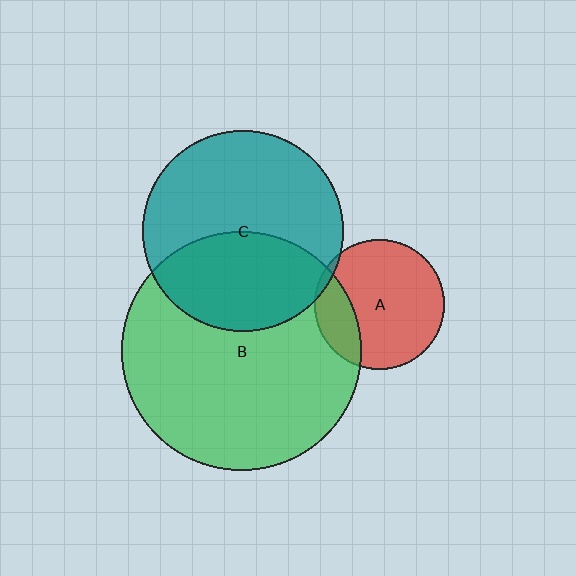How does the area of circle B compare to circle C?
Approximately 1.4 times.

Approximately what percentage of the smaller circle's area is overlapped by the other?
Approximately 20%.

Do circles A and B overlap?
Yes.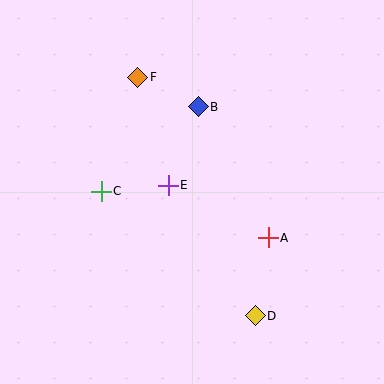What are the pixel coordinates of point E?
Point E is at (168, 185).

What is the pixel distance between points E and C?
The distance between E and C is 67 pixels.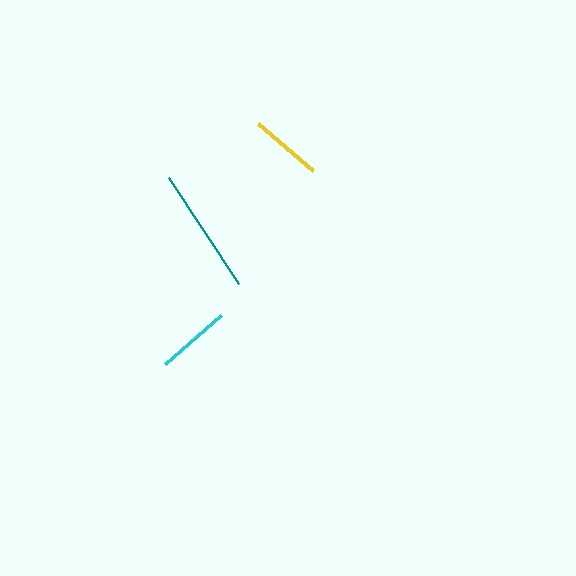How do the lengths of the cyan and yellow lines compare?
The cyan and yellow lines are approximately the same length.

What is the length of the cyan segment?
The cyan segment is approximately 74 pixels long.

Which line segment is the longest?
The teal line is the longest at approximately 127 pixels.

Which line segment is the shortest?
The yellow line is the shortest at approximately 73 pixels.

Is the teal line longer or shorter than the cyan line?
The teal line is longer than the cyan line.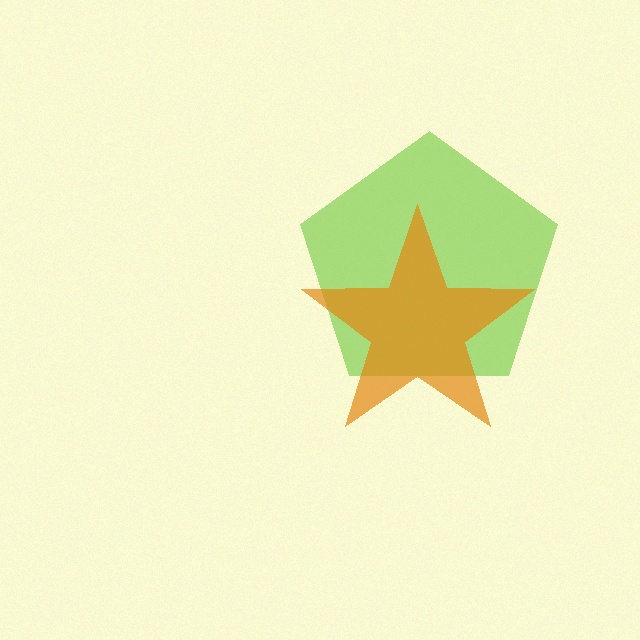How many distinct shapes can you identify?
There are 2 distinct shapes: a lime pentagon, an orange star.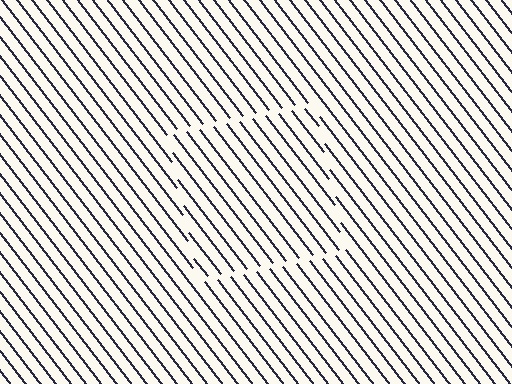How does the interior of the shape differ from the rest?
The interior of the shape contains the same grating, shifted by half a period — the contour is defined by the phase discontinuity where line-ends from the inner and outer gratings abut.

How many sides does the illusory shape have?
4 sides — the line-ends trace a square.